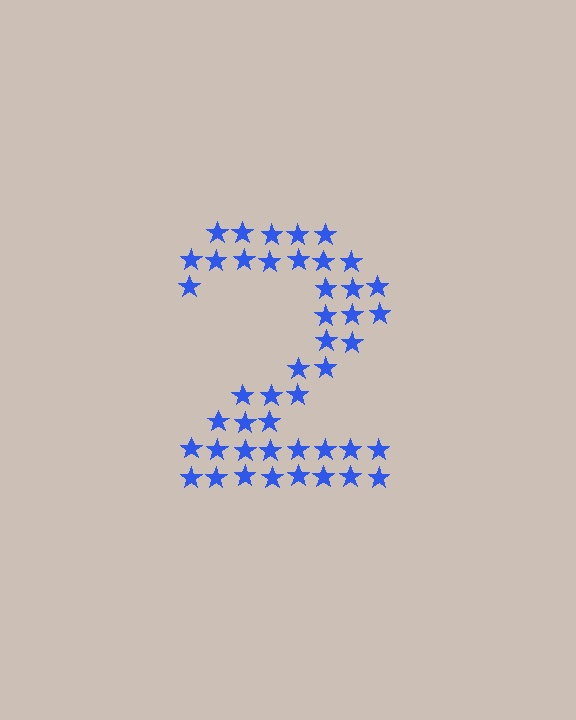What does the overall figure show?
The overall figure shows the digit 2.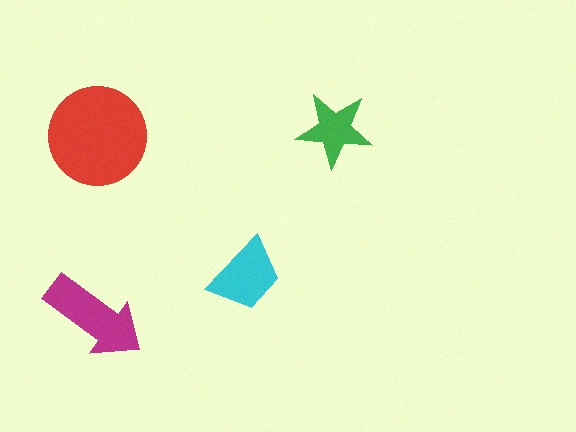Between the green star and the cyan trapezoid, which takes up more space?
The cyan trapezoid.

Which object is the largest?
The red circle.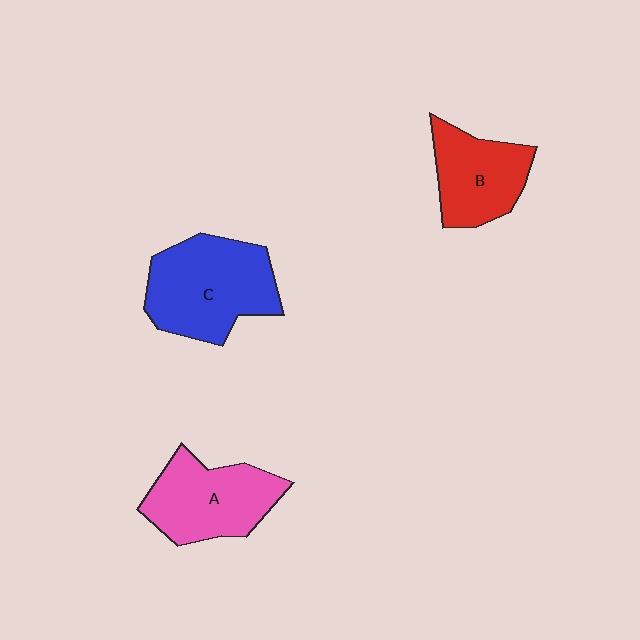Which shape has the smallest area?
Shape B (red).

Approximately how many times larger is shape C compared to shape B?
Approximately 1.4 times.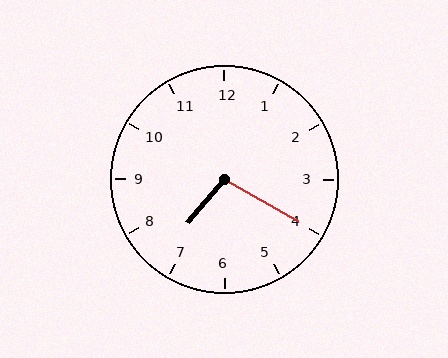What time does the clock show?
7:20.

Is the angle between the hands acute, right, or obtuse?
It is obtuse.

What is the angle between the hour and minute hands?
Approximately 100 degrees.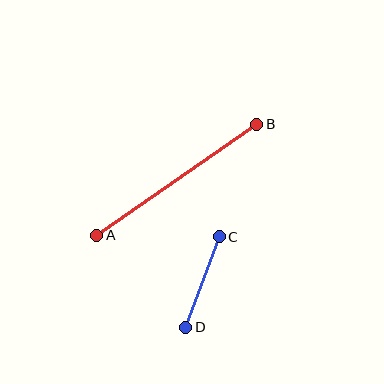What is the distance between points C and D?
The distance is approximately 97 pixels.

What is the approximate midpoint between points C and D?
The midpoint is at approximately (203, 282) pixels.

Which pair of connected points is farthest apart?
Points A and B are farthest apart.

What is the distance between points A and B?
The distance is approximately 194 pixels.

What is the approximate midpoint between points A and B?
The midpoint is at approximately (177, 180) pixels.